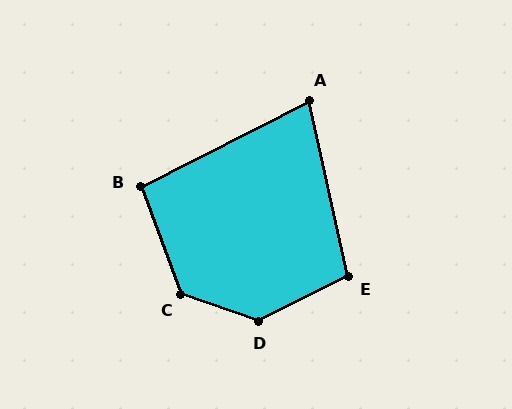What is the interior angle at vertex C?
Approximately 130 degrees (obtuse).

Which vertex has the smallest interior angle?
A, at approximately 76 degrees.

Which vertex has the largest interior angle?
D, at approximately 134 degrees.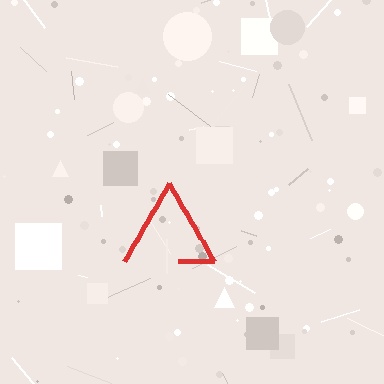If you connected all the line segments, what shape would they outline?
They would outline a triangle.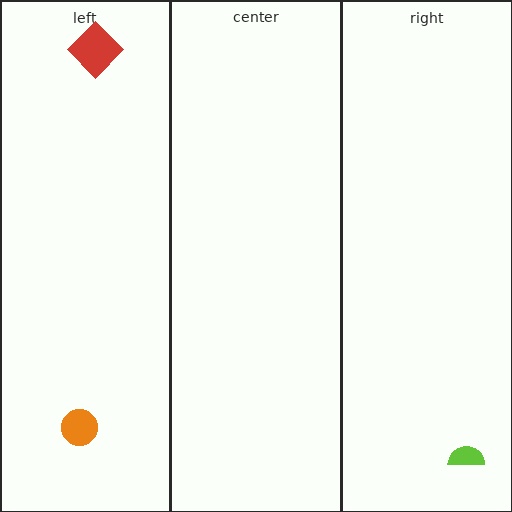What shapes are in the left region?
The red diamond, the orange circle.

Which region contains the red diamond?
The left region.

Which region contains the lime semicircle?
The right region.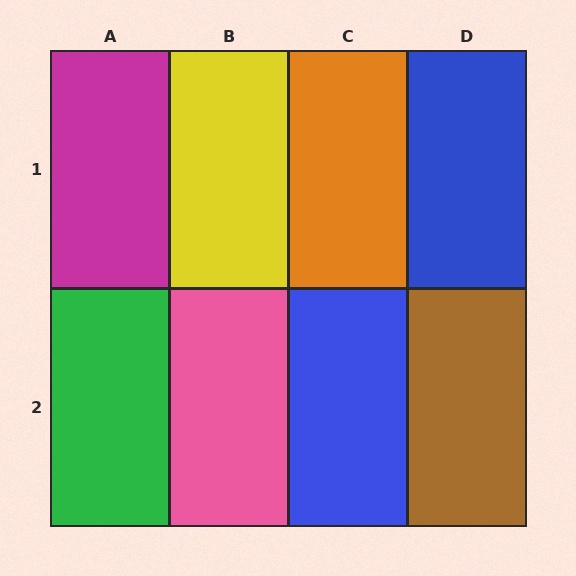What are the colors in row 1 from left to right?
Magenta, yellow, orange, blue.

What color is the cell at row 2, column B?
Pink.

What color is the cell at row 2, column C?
Blue.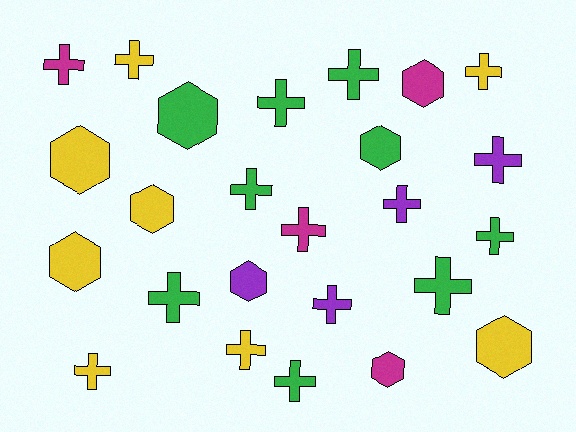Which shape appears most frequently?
Cross, with 16 objects.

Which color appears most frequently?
Green, with 9 objects.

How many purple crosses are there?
There are 3 purple crosses.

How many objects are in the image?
There are 25 objects.